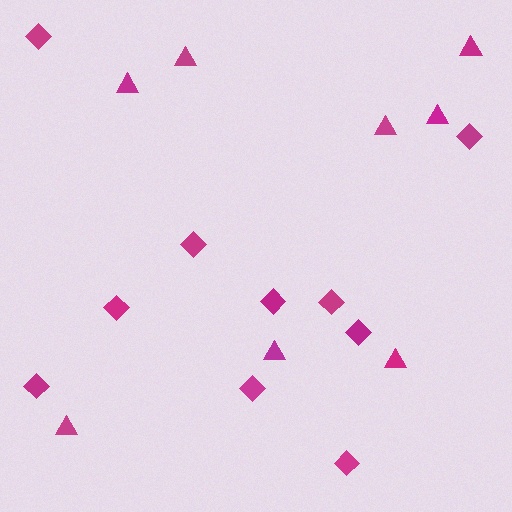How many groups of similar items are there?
There are 2 groups: one group of diamonds (10) and one group of triangles (8).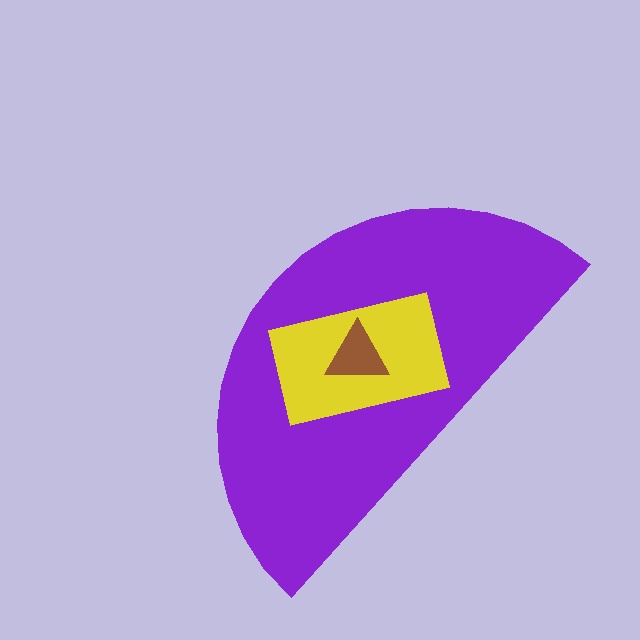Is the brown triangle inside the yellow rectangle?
Yes.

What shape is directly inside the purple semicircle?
The yellow rectangle.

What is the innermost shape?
The brown triangle.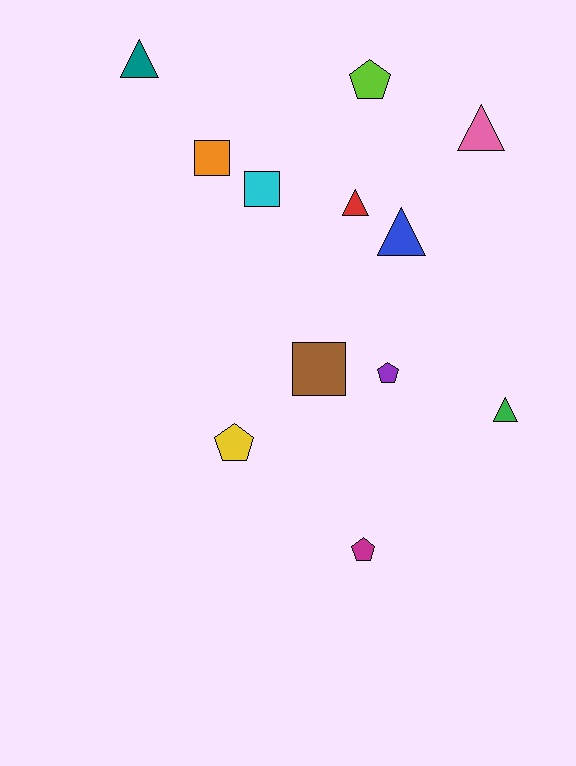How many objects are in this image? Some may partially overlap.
There are 12 objects.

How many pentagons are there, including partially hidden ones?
There are 4 pentagons.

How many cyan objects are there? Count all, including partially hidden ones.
There is 1 cyan object.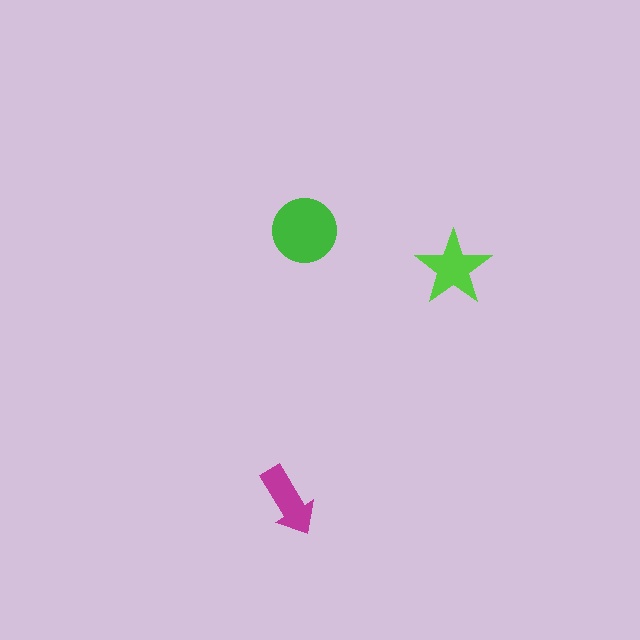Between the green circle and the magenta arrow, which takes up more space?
The green circle.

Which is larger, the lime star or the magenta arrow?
The lime star.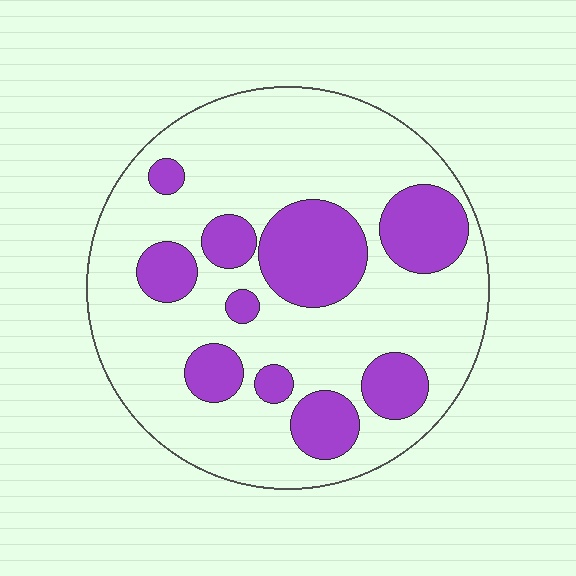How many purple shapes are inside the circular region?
10.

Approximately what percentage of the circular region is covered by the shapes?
Approximately 25%.